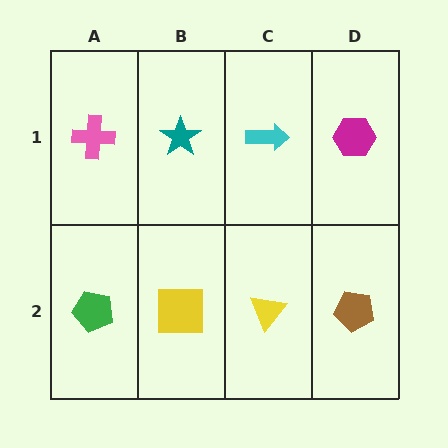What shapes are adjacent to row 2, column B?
A teal star (row 1, column B), a green pentagon (row 2, column A), a yellow triangle (row 2, column C).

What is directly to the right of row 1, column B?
A cyan arrow.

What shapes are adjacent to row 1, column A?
A green pentagon (row 2, column A), a teal star (row 1, column B).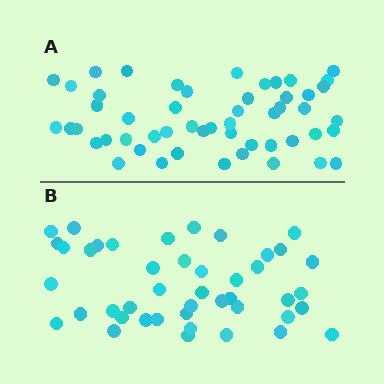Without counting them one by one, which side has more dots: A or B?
Region A (the top region) has more dots.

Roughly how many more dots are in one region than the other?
Region A has roughly 8 or so more dots than region B.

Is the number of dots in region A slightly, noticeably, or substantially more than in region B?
Region A has only slightly more — the two regions are fairly close. The ratio is roughly 1.2 to 1.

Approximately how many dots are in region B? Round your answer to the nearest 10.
About 40 dots. (The exact count is 44, which rounds to 40.)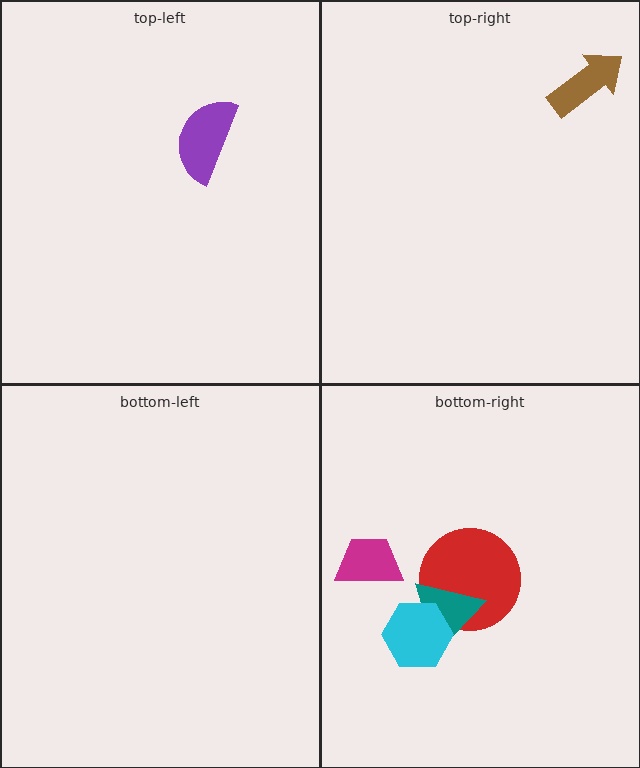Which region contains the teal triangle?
The bottom-right region.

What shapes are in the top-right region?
The brown arrow.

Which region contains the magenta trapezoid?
The bottom-right region.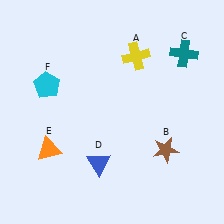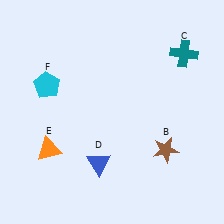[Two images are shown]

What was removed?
The yellow cross (A) was removed in Image 2.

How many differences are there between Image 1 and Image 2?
There is 1 difference between the two images.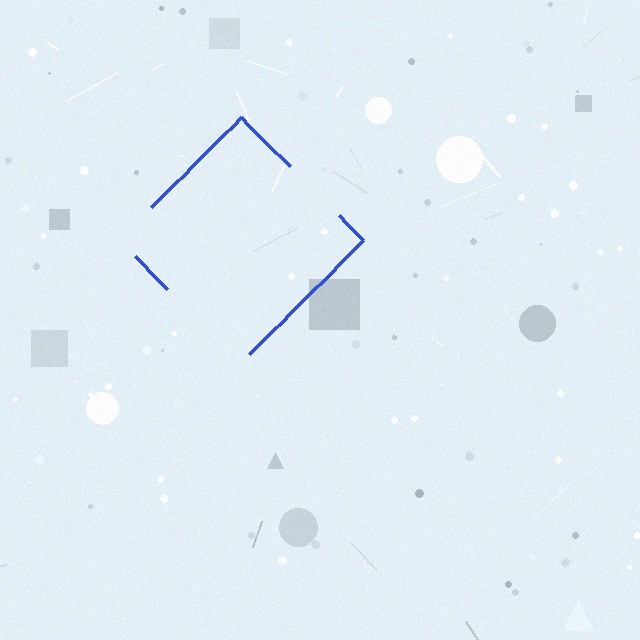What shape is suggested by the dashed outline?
The dashed outline suggests a diamond.